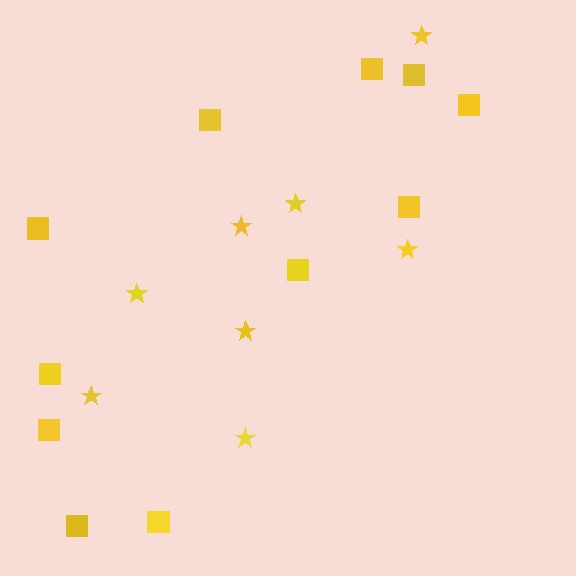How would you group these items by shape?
There are 2 groups: one group of squares (11) and one group of stars (8).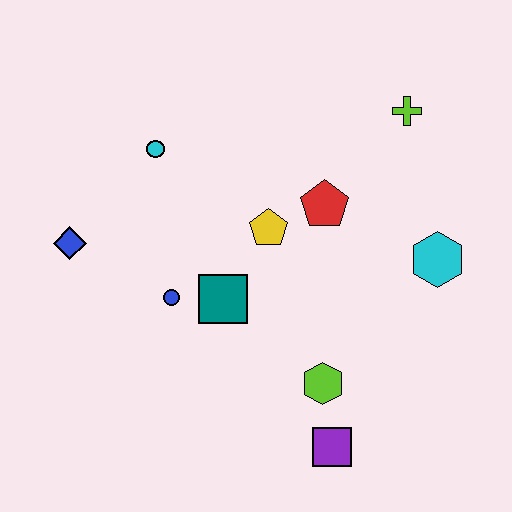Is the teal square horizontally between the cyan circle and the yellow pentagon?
Yes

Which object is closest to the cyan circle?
The blue diamond is closest to the cyan circle.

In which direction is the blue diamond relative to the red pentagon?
The blue diamond is to the left of the red pentagon.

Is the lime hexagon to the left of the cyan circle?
No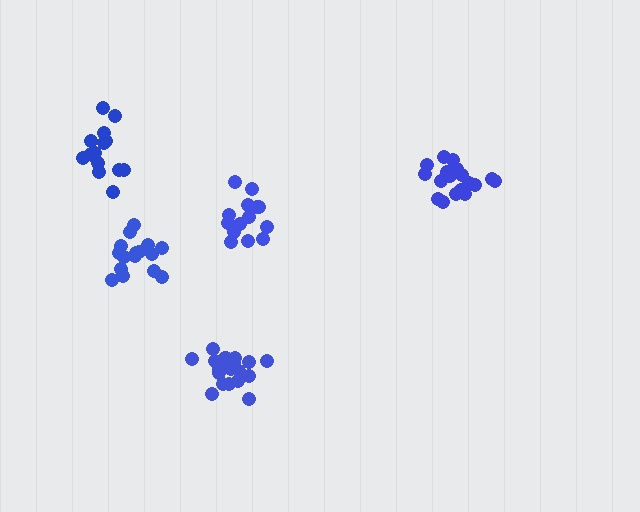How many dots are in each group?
Group 1: 18 dots, Group 2: 15 dots, Group 3: 19 dots, Group 4: 14 dots, Group 5: 16 dots (82 total).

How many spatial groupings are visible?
There are 5 spatial groupings.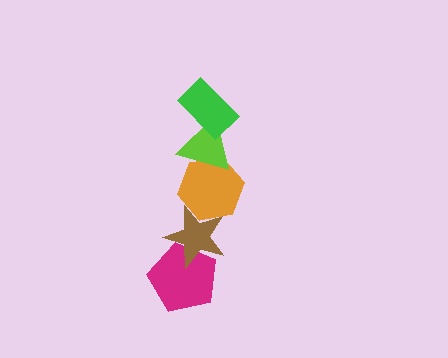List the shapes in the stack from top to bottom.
From top to bottom: the green rectangle, the lime triangle, the orange hexagon, the brown star, the magenta pentagon.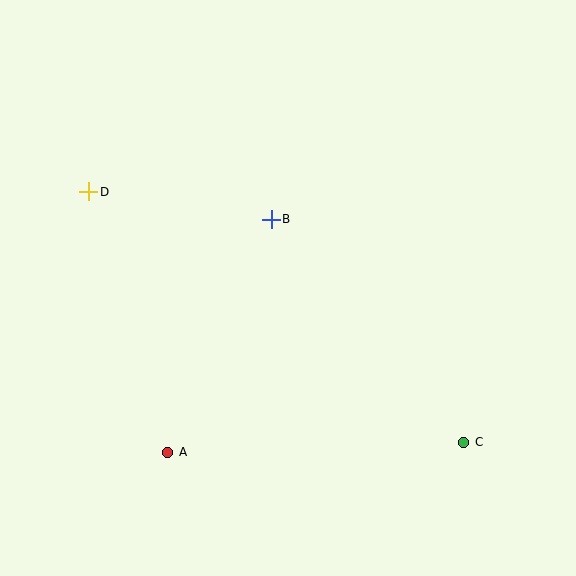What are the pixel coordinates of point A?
Point A is at (168, 452).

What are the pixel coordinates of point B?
Point B is at (271, 219).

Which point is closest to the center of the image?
Point B at (271, 219) is closest to the center.